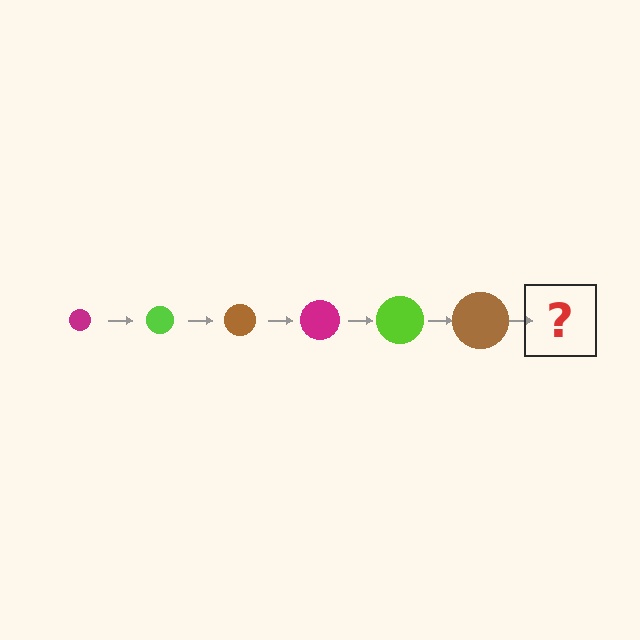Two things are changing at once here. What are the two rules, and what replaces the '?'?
The two rules are that the circle grows larger each step and the color cycles through magenta, lime, and brown. The '?' should be a magenta circle, larger than the previous one.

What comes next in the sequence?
The next element should be a magenta circle, larger than the previous one.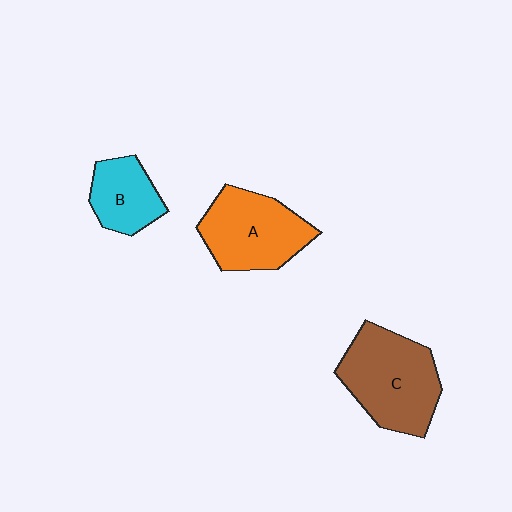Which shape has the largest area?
Shape C (brown).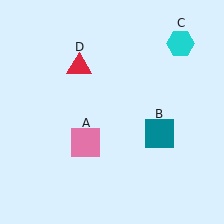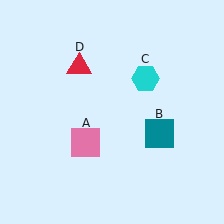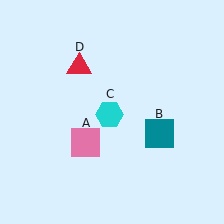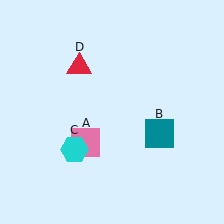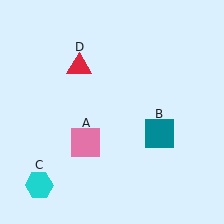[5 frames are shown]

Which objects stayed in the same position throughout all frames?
Pink square (object A) and teal square (object B) and red triangle (object D) remained stationary.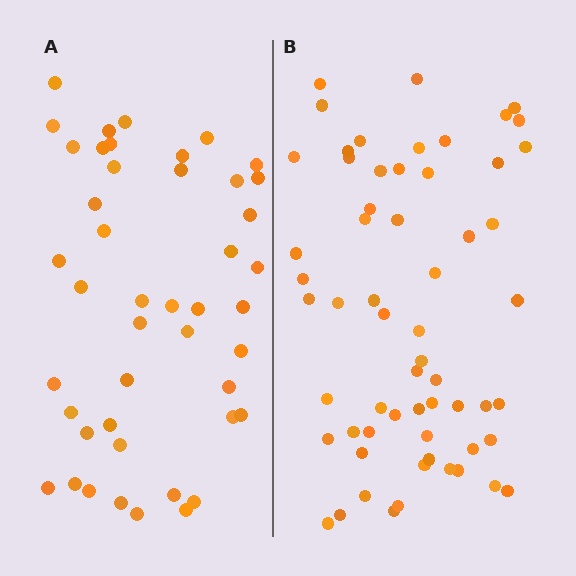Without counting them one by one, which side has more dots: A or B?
Region B (the right region) has more dots.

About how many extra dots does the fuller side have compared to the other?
Region B has approximately 15 more dots than region A.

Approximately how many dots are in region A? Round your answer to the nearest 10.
About 40 dots. (The exact count is 45, which rounds to 40.)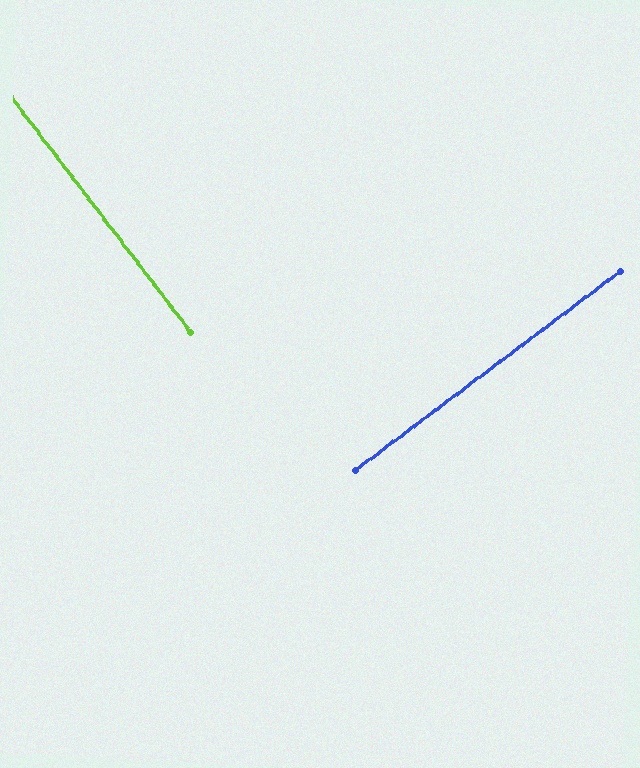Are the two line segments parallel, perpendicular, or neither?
Perpendicular — they meet at approximately 89°.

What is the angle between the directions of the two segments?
Approximately 89 degrees.